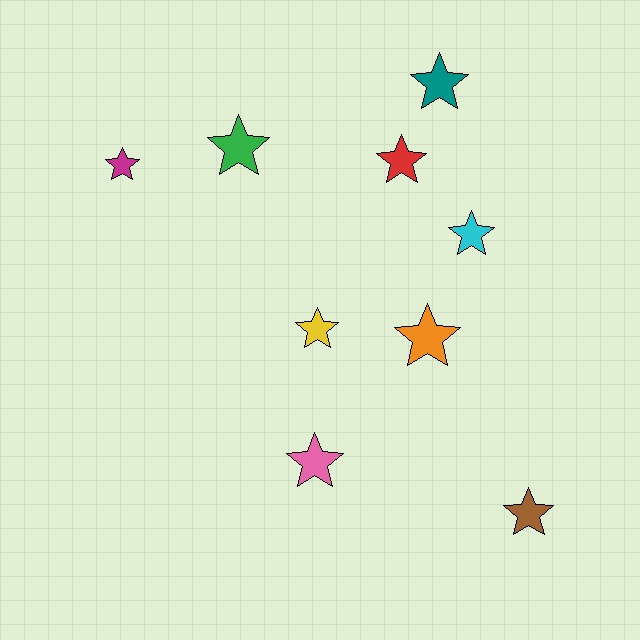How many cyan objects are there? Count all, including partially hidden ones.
There is 1 cyan object.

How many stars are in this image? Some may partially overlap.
There are 9 stars.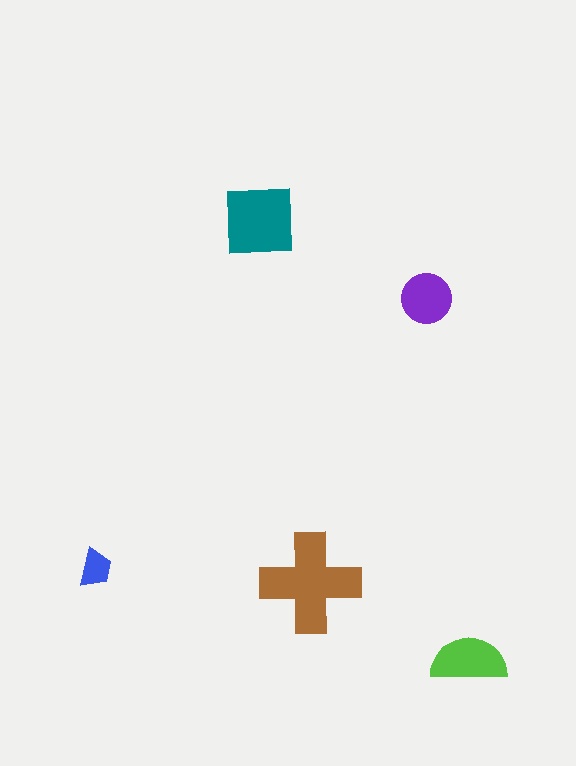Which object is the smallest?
The blue trapezoid.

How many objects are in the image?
There are 5 objects in the image.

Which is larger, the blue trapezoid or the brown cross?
The brown cross.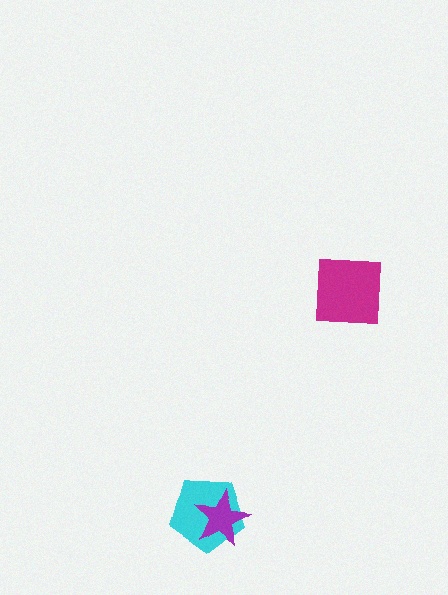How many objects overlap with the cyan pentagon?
1 object overlaps with the cyan pentagon.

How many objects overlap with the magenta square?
0 objects overlap with the magenta square.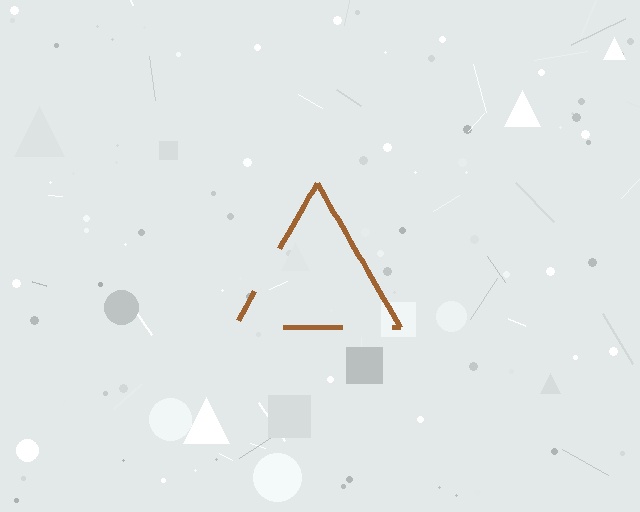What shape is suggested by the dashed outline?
The dashed outline suggests a triangle.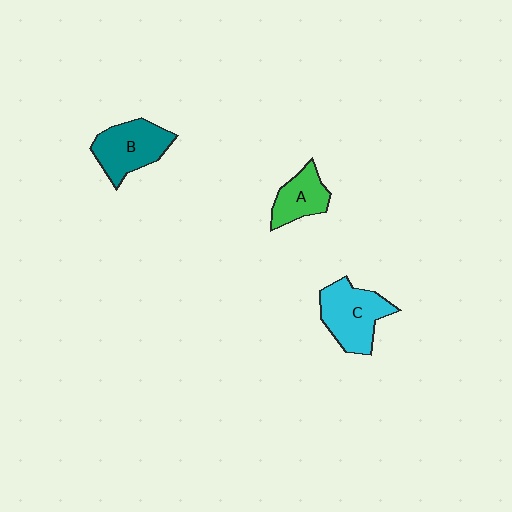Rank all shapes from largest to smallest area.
From largest to smallest: C (cyan), B (teal), A (green).